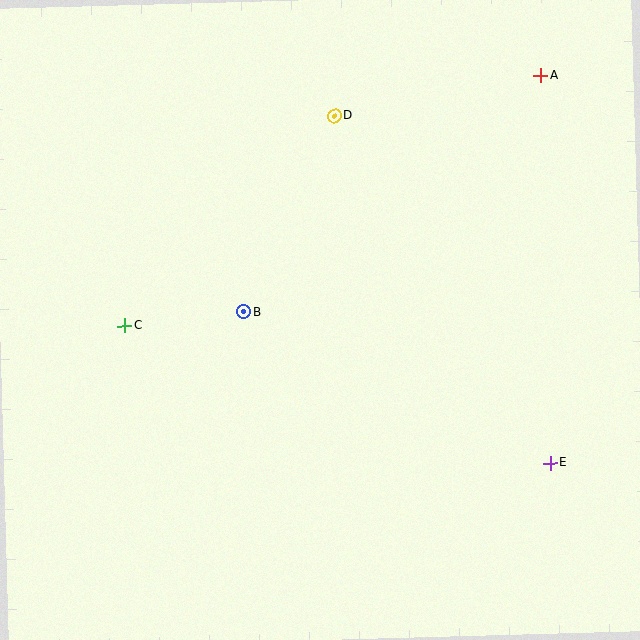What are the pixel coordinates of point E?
Point E is at (550, 463).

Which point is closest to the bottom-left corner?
Point C is closest to the bottom-left corner.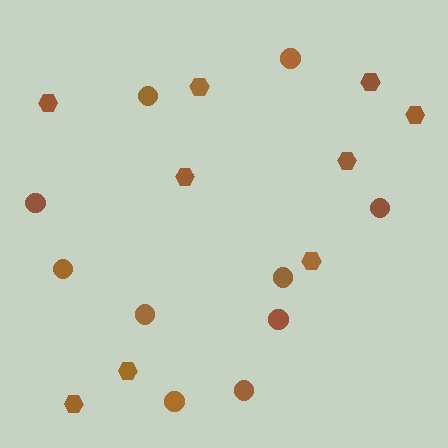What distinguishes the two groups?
There are 2 groups: one group of circles (10) and one group of hexagons (9).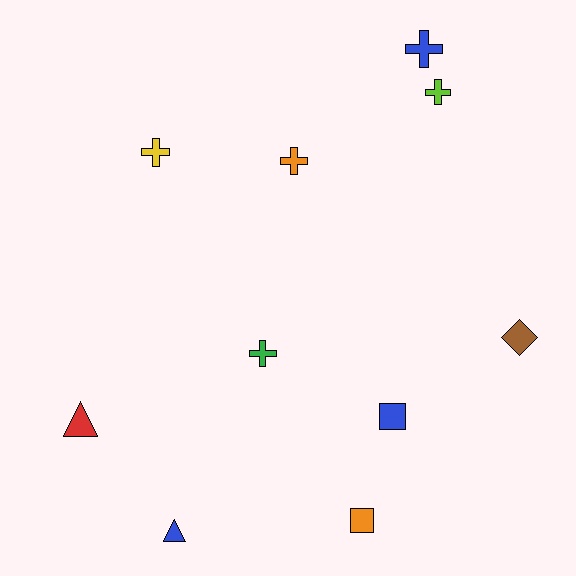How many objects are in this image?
There are 10 objects.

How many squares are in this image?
There are 2 squares.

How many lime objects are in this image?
There is 1 lime object.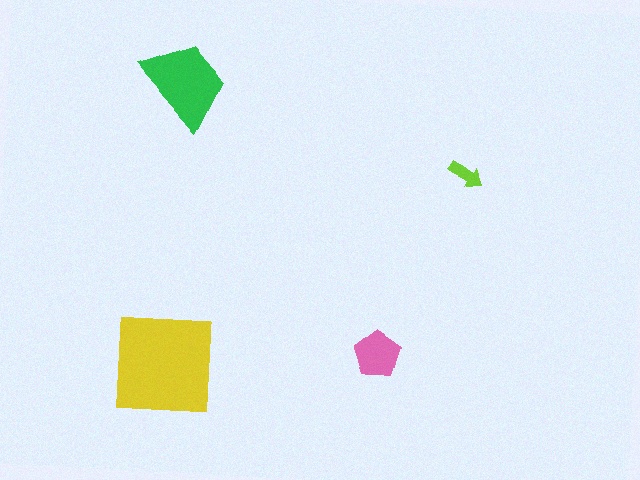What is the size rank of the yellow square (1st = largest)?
1st.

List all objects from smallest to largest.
The lime arrow, the pink pentagon, the green trapezoid, the yellow square.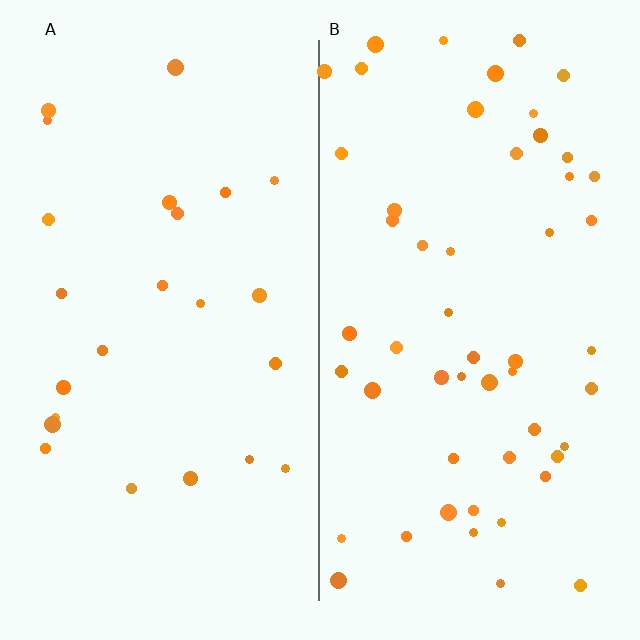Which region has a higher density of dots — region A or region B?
B (the right).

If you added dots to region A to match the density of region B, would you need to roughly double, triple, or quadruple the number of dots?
Approximately double.